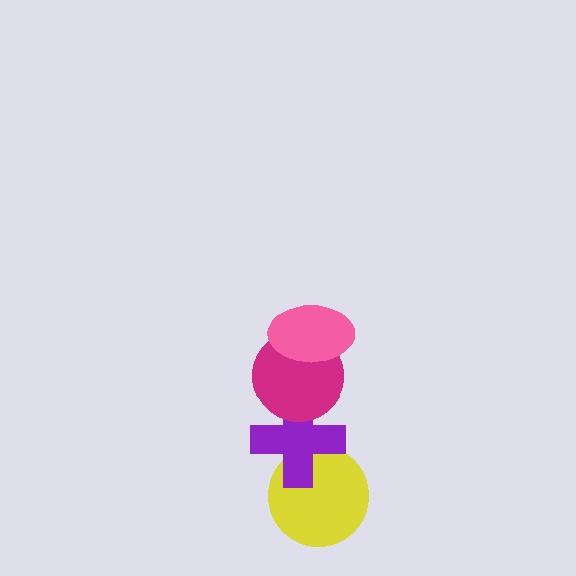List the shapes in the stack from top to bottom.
From top to bottom: the pink ellipse, the magenta circle, the purple cross, the yellow circle.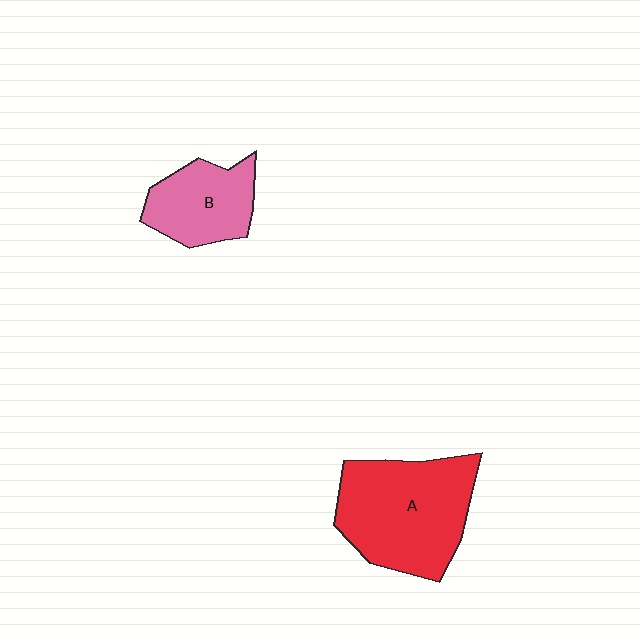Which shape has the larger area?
Shape A (red).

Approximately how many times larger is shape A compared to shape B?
Approximately 1.8 times.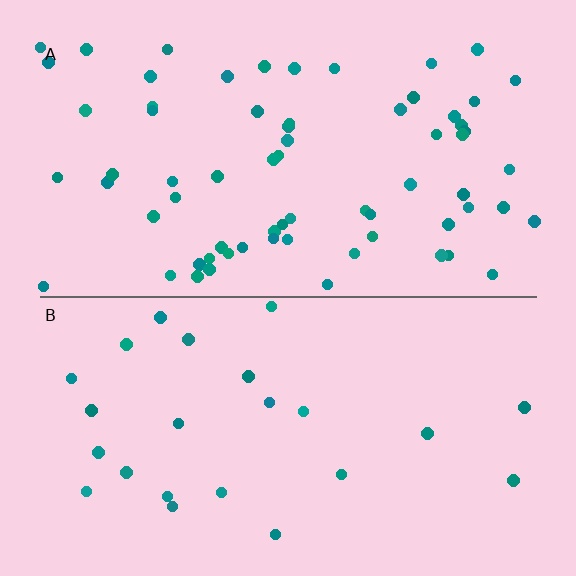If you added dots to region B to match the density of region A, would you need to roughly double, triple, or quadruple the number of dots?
Approximately triple.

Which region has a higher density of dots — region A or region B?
A (the top).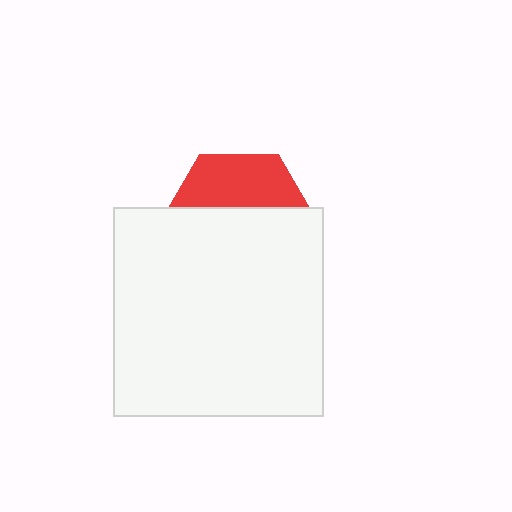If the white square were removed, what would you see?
You would see the complete red hexagon.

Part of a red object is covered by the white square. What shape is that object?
It is a hexagon.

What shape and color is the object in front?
The object in front is a white square.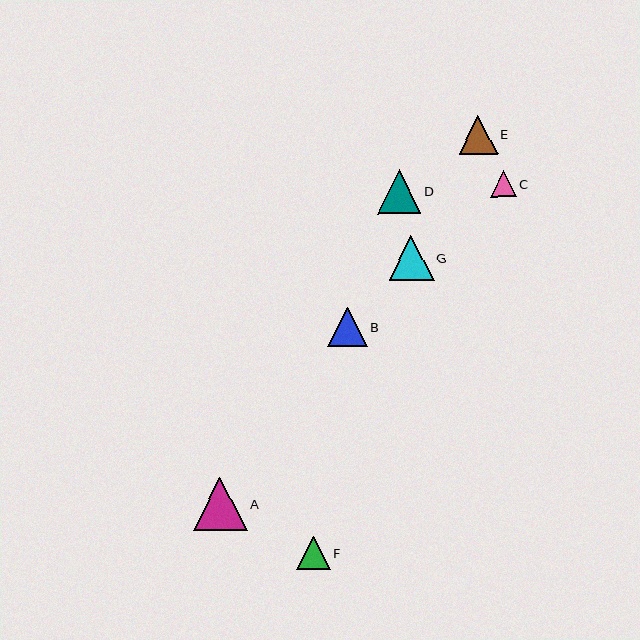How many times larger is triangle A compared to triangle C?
Triangle A is approximately 2.1 times the size of triangle C.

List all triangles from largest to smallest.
From largest to smallest: A, G, D, B, E, F, C.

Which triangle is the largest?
Triangle A is the largest with a size of approximately 54 pixels.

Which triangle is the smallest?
Triangle C is the smallest with a size of approximately 25 pixels.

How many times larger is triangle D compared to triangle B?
Triangle D is approximately 1.1 times the size of triangle B.